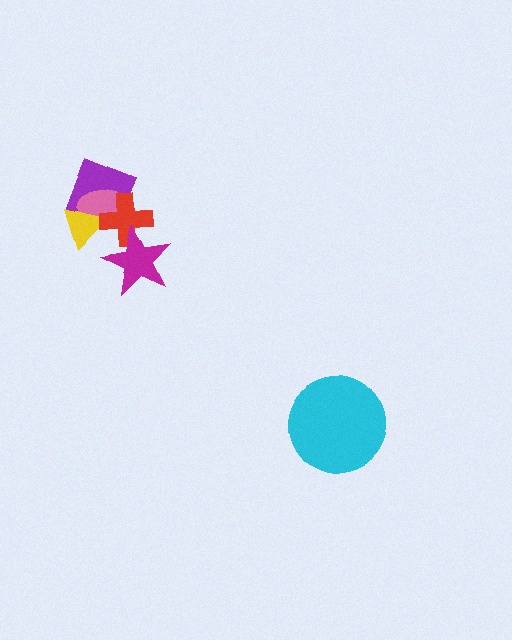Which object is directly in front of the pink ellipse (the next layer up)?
The yellow triangle is directly in front of the pink ellipse.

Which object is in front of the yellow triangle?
The red cross is in front of the yellow triangle.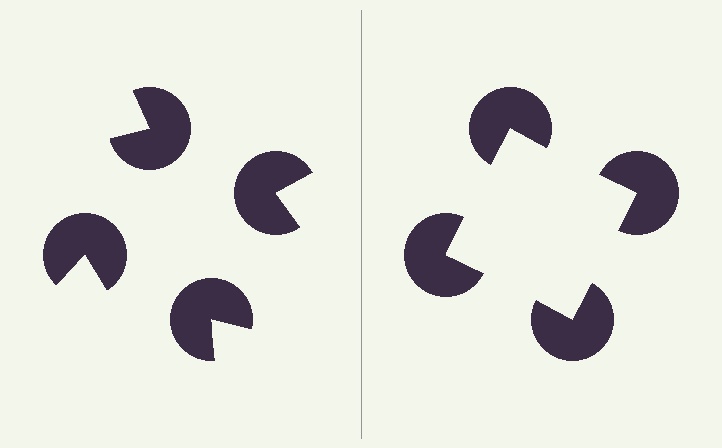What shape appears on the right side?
An illusory square.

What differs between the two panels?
The pac-man discs are positioned identically on both sides; only the wedge orientations differ. On the right they align to a square; on the left they are misaligned.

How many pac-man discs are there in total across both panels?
8 — 4 on each side.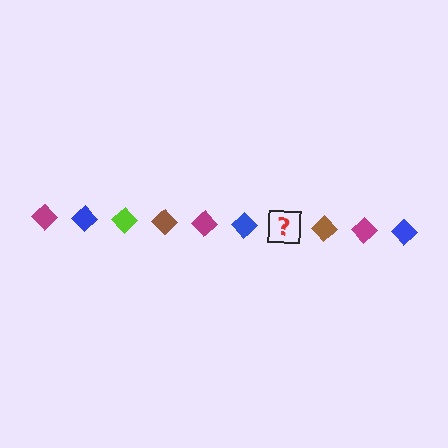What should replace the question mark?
The question mark should be replaced with a lime diamond.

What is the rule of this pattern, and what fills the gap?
The rule is that the pattern cycles through magenta, blue, lime, brown diamonds. The gap should be filled with a lime diamond.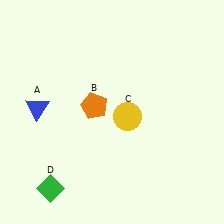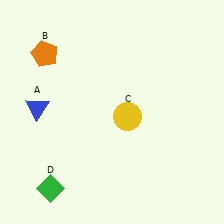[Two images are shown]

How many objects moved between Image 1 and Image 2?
1 object moved between the two images.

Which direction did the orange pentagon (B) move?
The orange pentagon (B) moved up.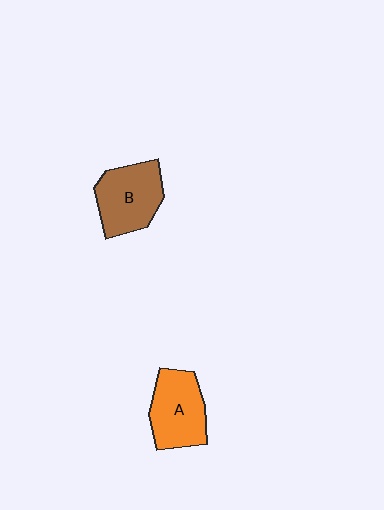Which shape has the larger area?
Shape B (brown).